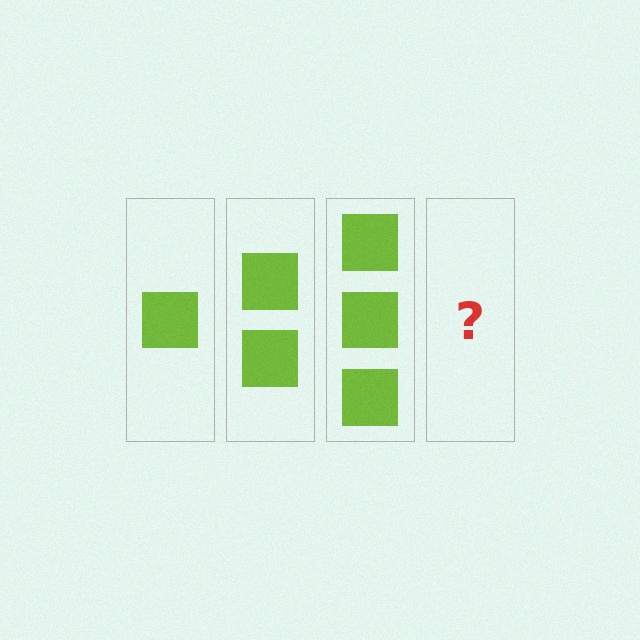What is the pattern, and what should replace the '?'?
The pattern is that each step adds one more square. The '?' should be 4 squares.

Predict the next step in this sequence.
The next step is 4 squares.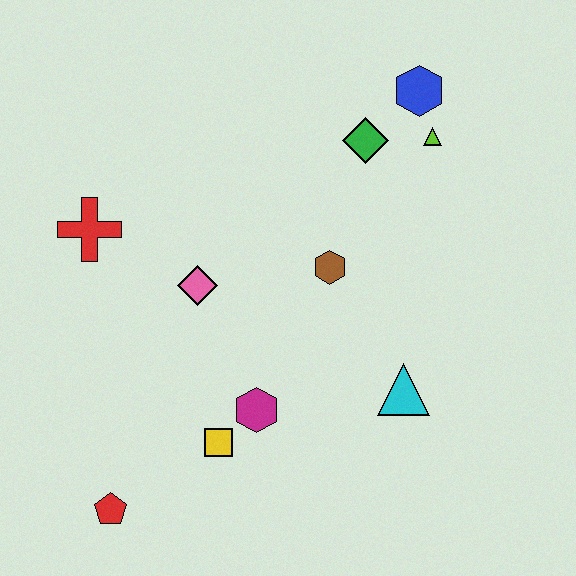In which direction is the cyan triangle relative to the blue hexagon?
The cyan triangle is below the blue hexagon.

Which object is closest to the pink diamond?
The red cross is closest to the pink diamond.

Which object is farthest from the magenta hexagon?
The blue hexagon is farthest from the magenta hexagon.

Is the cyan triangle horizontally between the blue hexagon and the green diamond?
Yes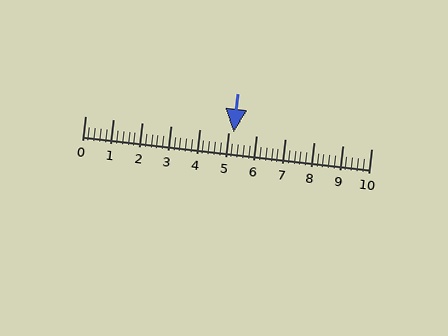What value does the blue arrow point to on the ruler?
The blue arrow points to approximately 5.2.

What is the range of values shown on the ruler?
The ruler shows values from 0 to 10.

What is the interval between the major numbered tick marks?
The major tick marks are spaced 1 units apart.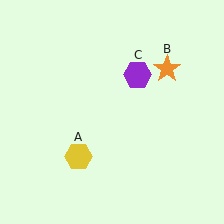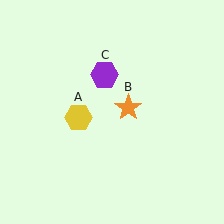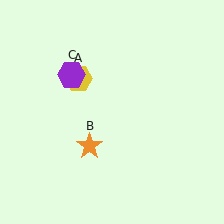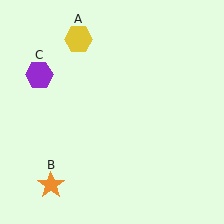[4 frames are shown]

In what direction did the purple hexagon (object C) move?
The purple hexagon (object C) moved left.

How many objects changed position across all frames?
3 objects changed position: yellow hexagon (object A), orange star (object B), purple hexagon (object C).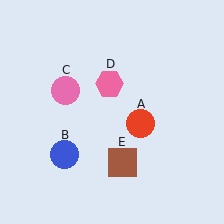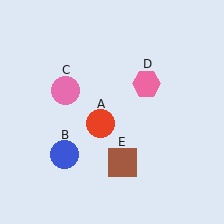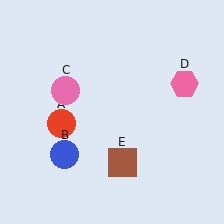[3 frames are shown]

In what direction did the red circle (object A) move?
The red circle (object A) moved left.